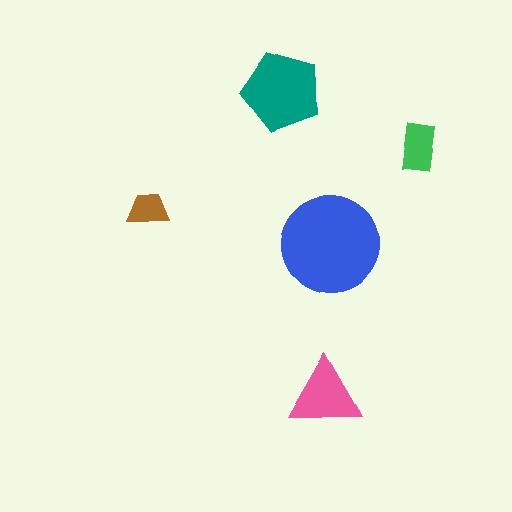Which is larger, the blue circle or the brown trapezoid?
The blue circle.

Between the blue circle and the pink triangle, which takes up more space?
The blue circle.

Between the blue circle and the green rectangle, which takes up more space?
The blue circle.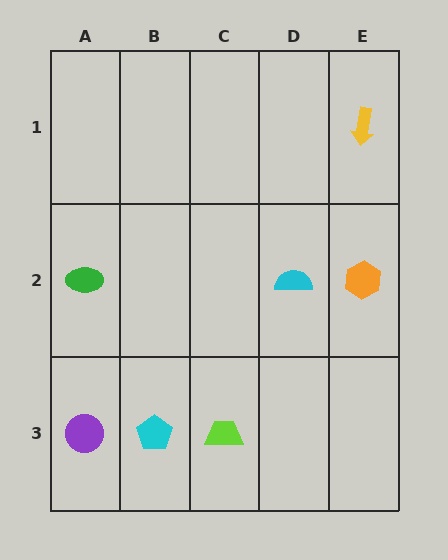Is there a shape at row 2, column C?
No, that cell is empty.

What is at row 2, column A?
A green ellipse.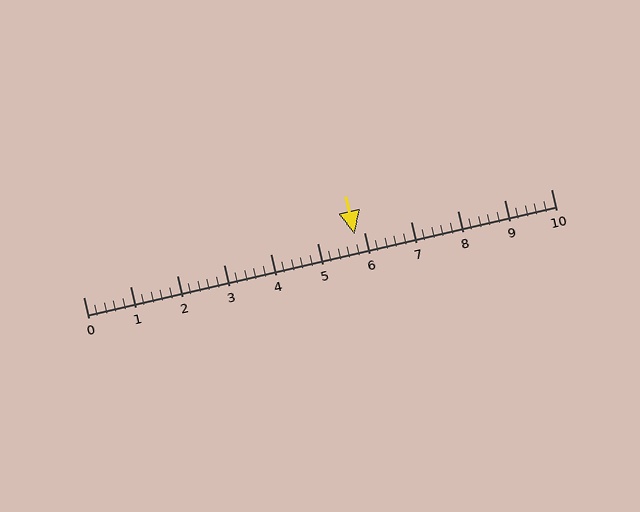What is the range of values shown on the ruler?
The ruler shows values from 0 to 10.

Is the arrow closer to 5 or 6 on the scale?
The arrow is closer to 6.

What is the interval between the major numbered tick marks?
The major tick marks are spaced 1 units apart.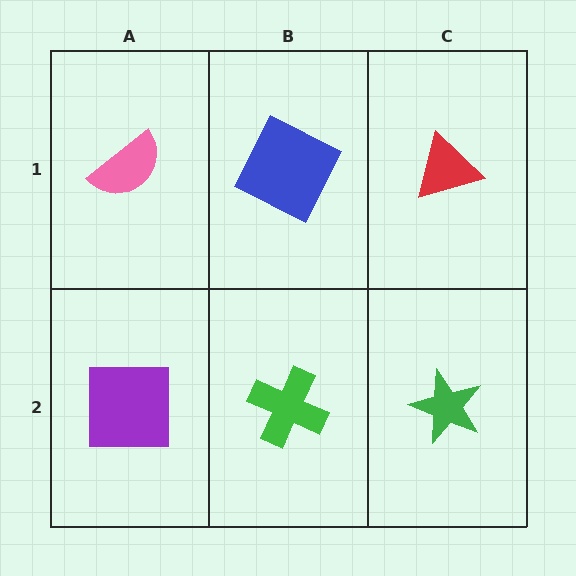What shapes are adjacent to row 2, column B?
A blue square (row 1, column B), a purple square (row 2, column A), a green star (row 2, column C).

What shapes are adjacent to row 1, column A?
A purple square (row 2, column A), a blue square (row 1, column B).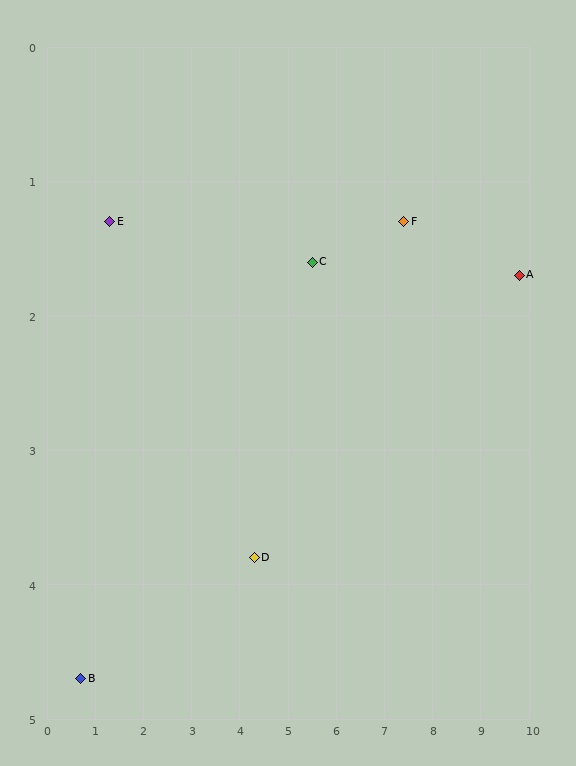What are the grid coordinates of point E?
Point E is at approximately (1.3, 1.3).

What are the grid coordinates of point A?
Point A is at approximately (9.8, 1.7).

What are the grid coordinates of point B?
Point B is at approximately (0.7, 4.7).